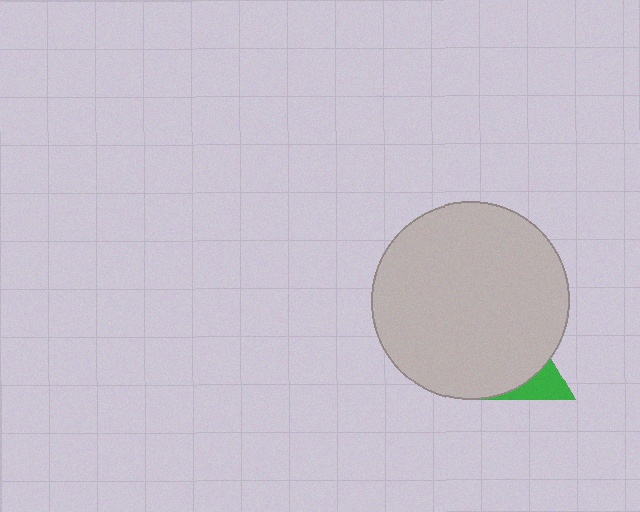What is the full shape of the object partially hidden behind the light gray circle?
The partially hidden object is a green triangle.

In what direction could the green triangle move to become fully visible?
The green triangle could move toward the lower-right. That would shift it out from behind the light gray circle entirely.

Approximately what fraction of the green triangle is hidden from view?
Roughly 69% of the green triangle is hidden behind the light gray circle.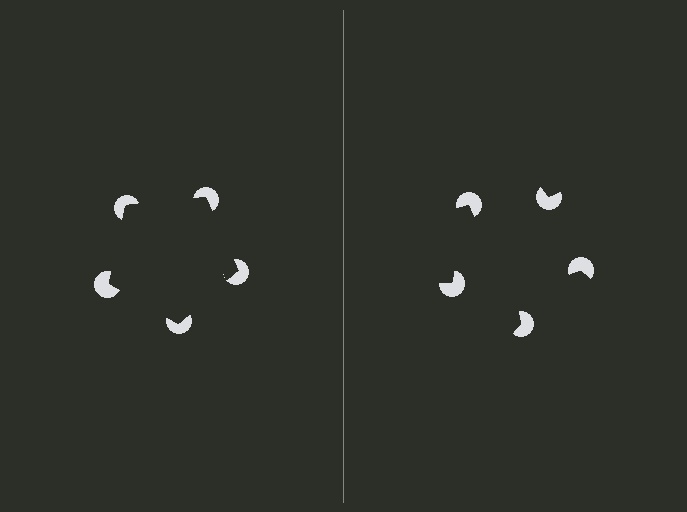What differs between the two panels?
The pac-man discs are positioned identically on both sides; only the wedge orientations differ. On the left they align to a pentagon; on the right they are misaligned.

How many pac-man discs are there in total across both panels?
10 — 5 on each side.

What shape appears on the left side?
An illusory pentagon.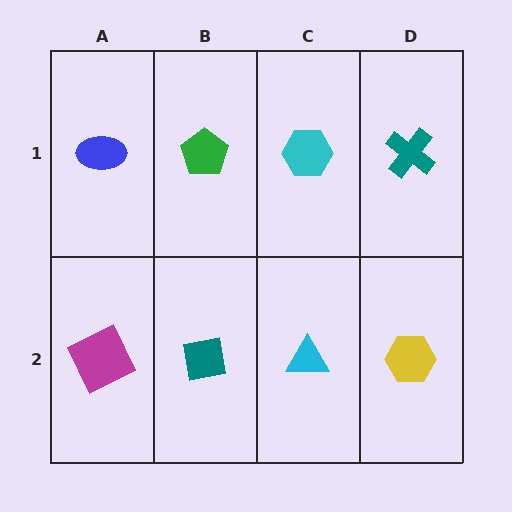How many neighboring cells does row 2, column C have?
3.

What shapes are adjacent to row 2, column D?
A teal cross (row 1, column D), a cyan triangle (row 2, column C).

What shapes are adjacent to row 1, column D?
A yellow hexagon (row 2, column D), a cyan hexagon (row 1, column C).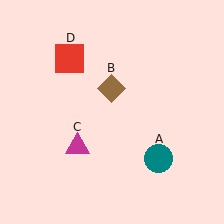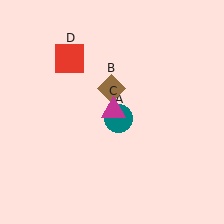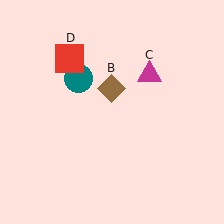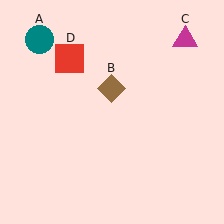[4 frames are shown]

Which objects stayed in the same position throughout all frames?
Brown diamond (object B) and red square (object D) remained stationary.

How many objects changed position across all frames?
2 objects changed position: teal circle (object A), magenta triangle (object C).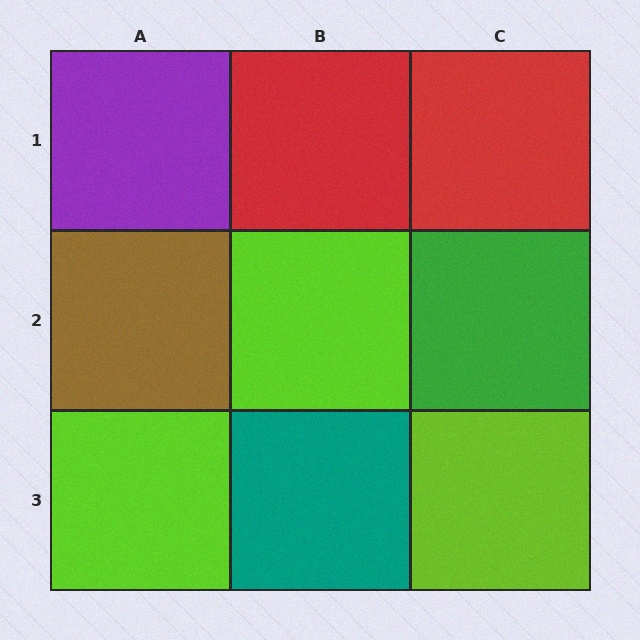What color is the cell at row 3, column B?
Teal.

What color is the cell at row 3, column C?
Lime.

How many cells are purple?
1 cell is purple.